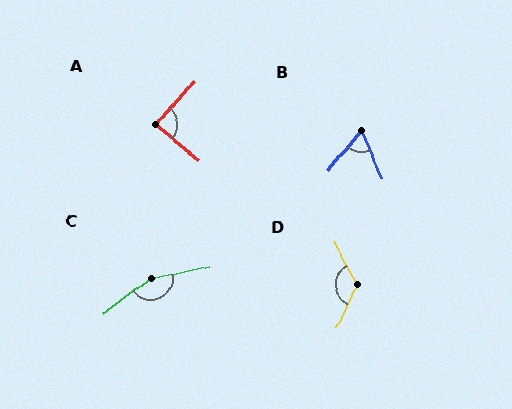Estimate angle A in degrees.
Approximately 88 degrees.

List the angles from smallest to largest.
B (63°), A (88°), D (128°), C (156°).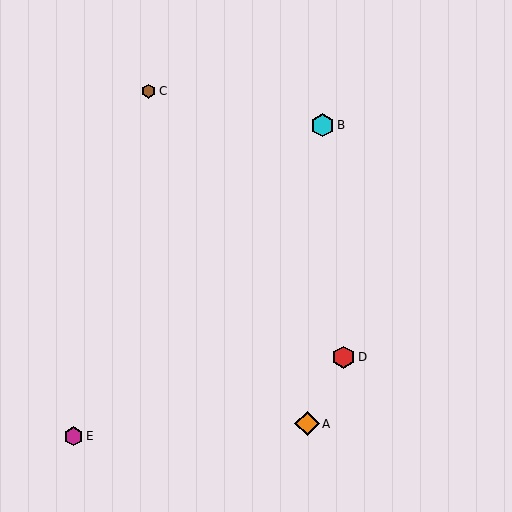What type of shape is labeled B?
Shape B is a cyan hexagon.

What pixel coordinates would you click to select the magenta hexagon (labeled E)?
Click at (73, 436) to select the magenta hexagon E.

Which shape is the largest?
The orange diamond (labeled A) is the largest.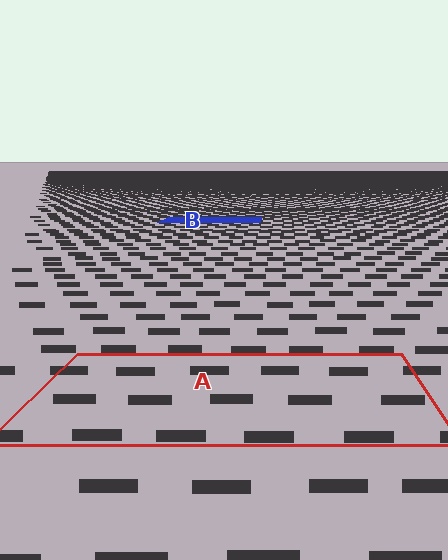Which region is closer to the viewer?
Region A is closer. The texture elements there are larger and more spread out.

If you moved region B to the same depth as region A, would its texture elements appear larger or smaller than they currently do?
They would appear larger. At a closer depth, the same texture elements are projected at a bigger on-screen size.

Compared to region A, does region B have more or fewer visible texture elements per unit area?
Region B has more texture elements per unit area — they are packed more densely because it is farther away.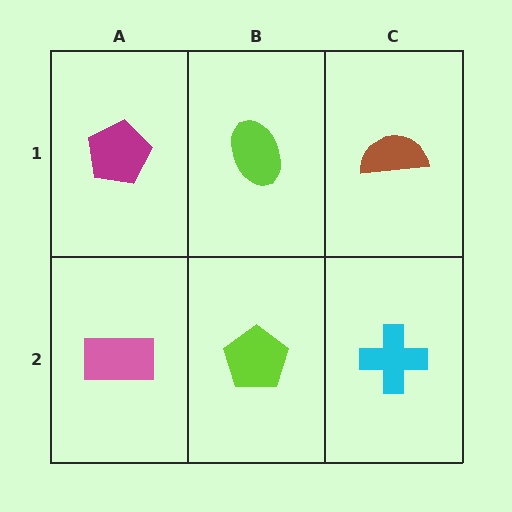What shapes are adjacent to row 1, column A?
A pink rectangle (row 2, column A), a lime ellipse (row 1, column B).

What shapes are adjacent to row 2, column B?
A lime ellipse (row 1, column B), a pink rectangle (row 2, column A), a cyan cross (row 2, column C).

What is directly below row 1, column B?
A lime pentagon.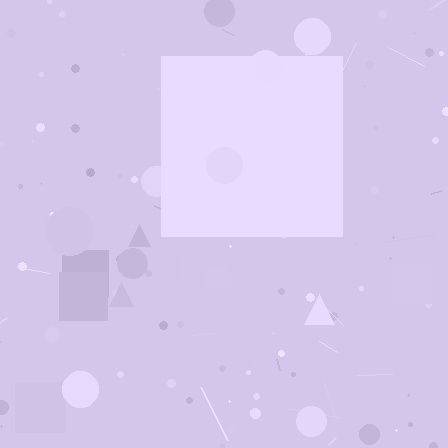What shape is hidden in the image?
A square is hidden in the image.